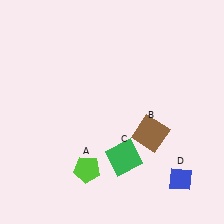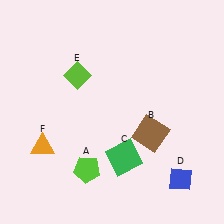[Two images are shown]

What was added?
A lime diamond (E), an orange triangle (F) were added in Image 2.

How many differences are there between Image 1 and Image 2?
There are 2 differences between the two images.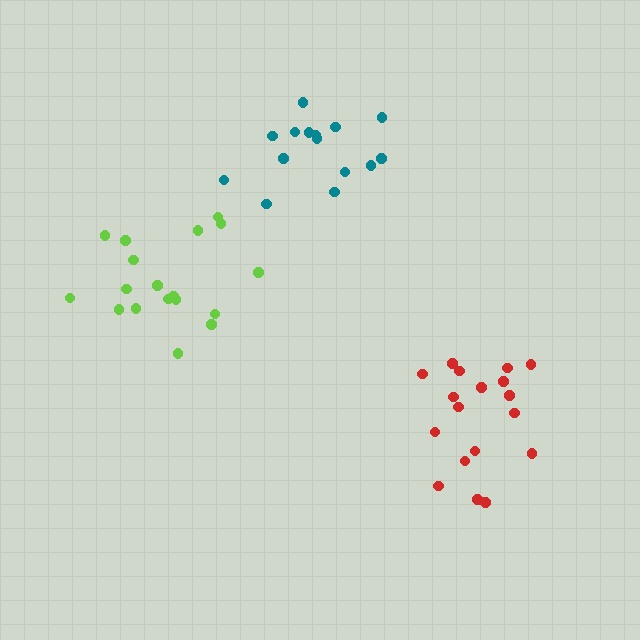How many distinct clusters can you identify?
There are 3 distinct clusters.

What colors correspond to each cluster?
The clusters are colored: teal, lime, red.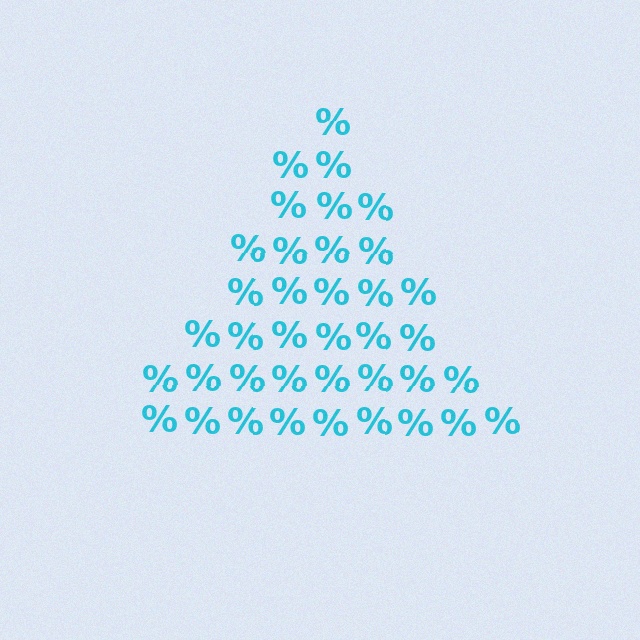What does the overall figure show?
The overall figure shows a triangle.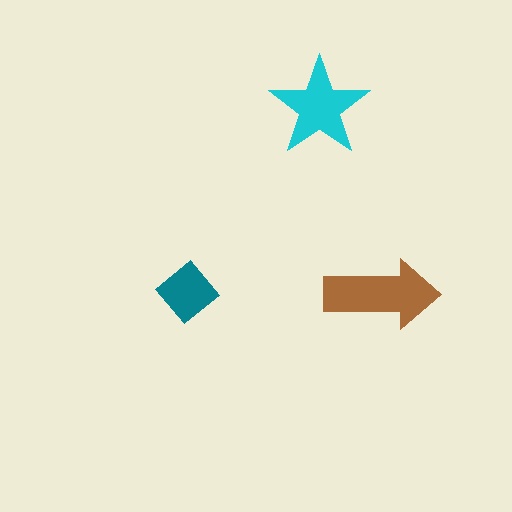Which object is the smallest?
The teal diamond.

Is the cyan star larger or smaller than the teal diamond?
Larger.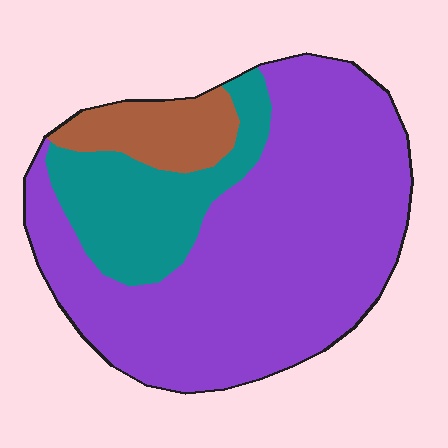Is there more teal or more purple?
Purple.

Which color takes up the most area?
Purple, at roughly 70%.